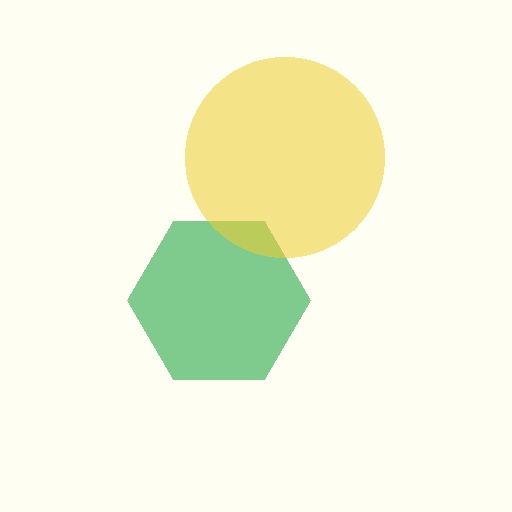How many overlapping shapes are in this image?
There are 2 overlapping shapes in the image.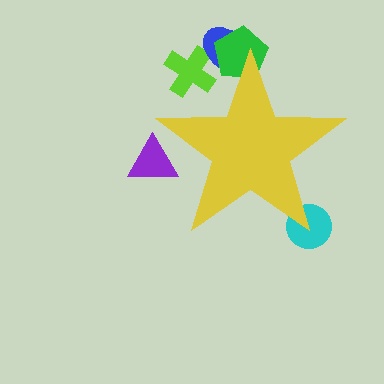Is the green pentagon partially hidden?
Yes, the green pentagon is partially hidden behind the yellow star.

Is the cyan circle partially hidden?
Yes, the cyan circle is partially hidden behind the yellow star.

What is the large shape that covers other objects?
A yellow star.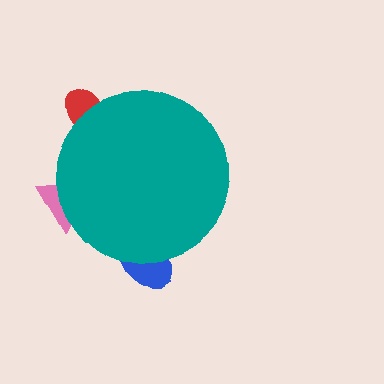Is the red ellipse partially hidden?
Yes, the red ellipse is partially hidden behind the teal circle.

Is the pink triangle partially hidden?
Yes, the pink triangle is partially hidden behind the teal circle.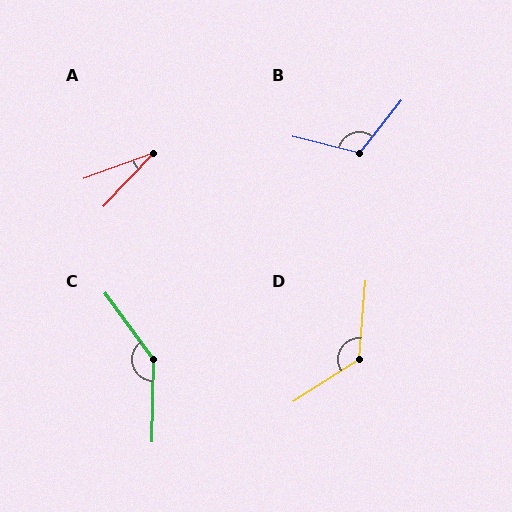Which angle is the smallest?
A, at approximately 27 degrees.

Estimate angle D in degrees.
Approximately 127 degrees.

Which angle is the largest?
C, at approximately 143 degrees.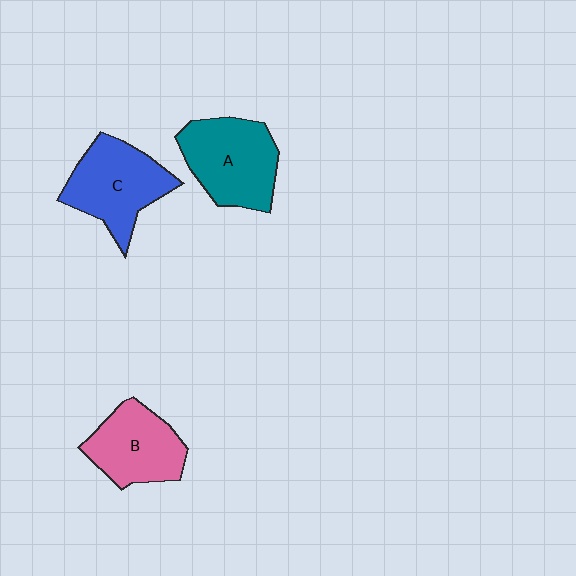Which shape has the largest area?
Shape A (teal).